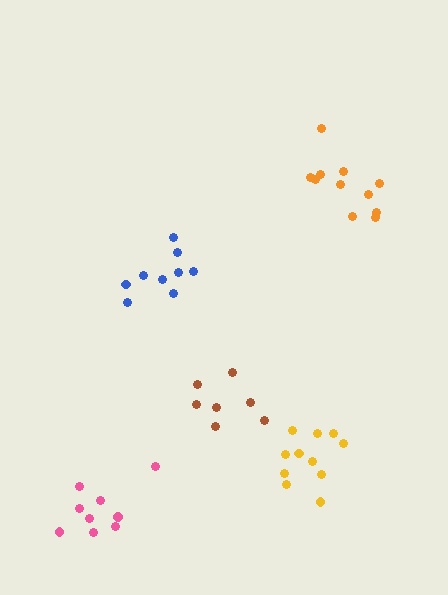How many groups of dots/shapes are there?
There are 5 groups.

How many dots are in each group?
Group 1: 11 dots, Group 2: 7 dots, Group 3: 11 dots, Group 4: 9 dots, Group 5: 9 dots (47 total).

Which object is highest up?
The orange cluster is topmost.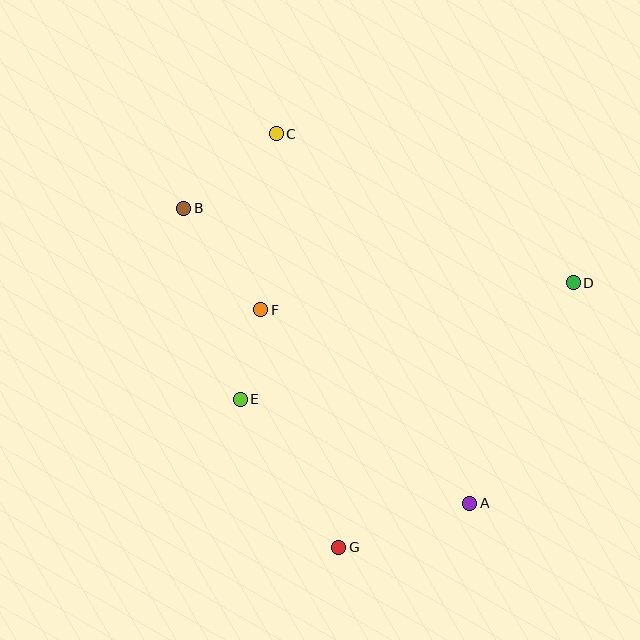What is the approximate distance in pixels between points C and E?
The distance between C and E is approximately 268 pixels.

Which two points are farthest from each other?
Points C and G are farthest from each other.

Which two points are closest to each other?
Points E and F are closest to each other.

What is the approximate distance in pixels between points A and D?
The distance between A and D is approximately 243 pixels.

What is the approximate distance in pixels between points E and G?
The distance between E and G is approximately 178 pixels.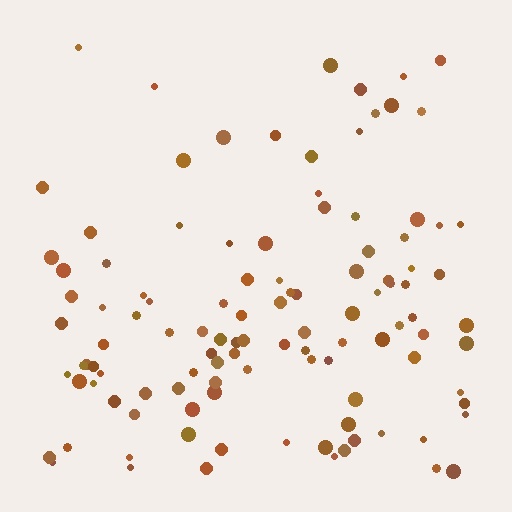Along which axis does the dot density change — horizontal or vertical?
Vertical.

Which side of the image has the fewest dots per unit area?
The top.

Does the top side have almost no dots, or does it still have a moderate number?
Still a moderate number, just noticeably fewer than the bottom.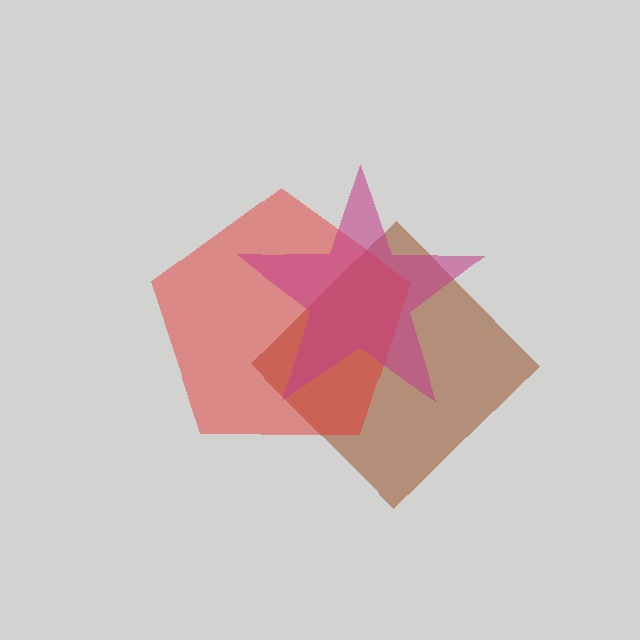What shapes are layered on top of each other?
The layered shapes are: a brown diamond, a red pentagon, a magenta star.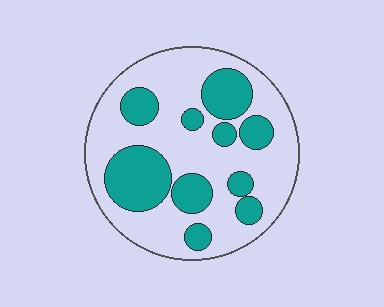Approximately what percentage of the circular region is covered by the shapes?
Approximately 35%.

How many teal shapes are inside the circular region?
10.